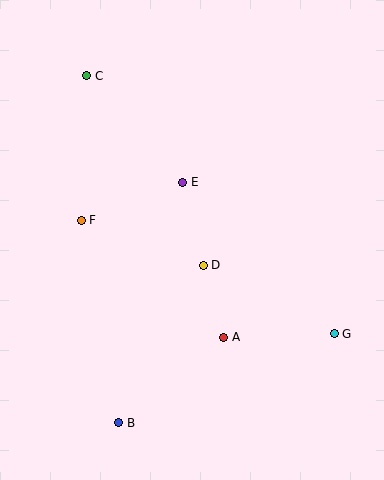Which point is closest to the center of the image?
Point D at (203, 265) is closest to the center.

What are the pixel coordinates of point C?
Point C is at (87, 76).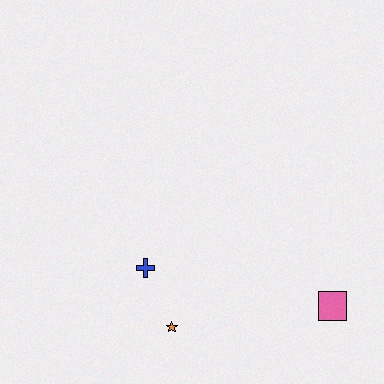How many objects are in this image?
There are 3 objects.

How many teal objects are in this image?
There are no teal objects.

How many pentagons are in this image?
There are no pentagons.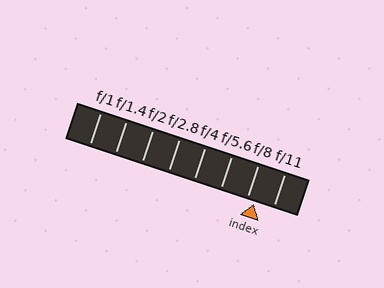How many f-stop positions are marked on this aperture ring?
There are 8 f-stop positions marked.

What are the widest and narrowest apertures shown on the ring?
The widest aperture shown is f/1 and the narrowest is f/11.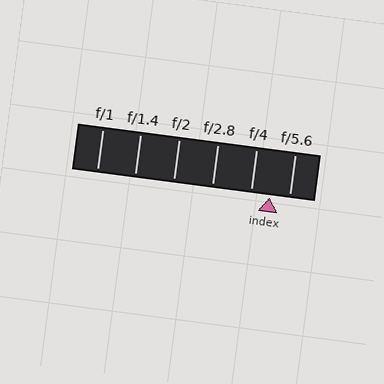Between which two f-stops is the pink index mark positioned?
The index mark is between f/4 and f/5.6.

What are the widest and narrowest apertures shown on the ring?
The widest aperture shown is f/1 and the narrowest is f/5.6.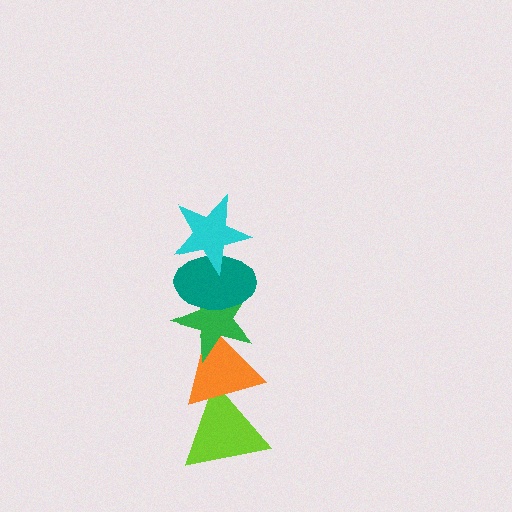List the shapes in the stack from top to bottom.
From top to bottom: the cyan star, the teal ellipse, the green star, the orange triangle, the lime triangle.